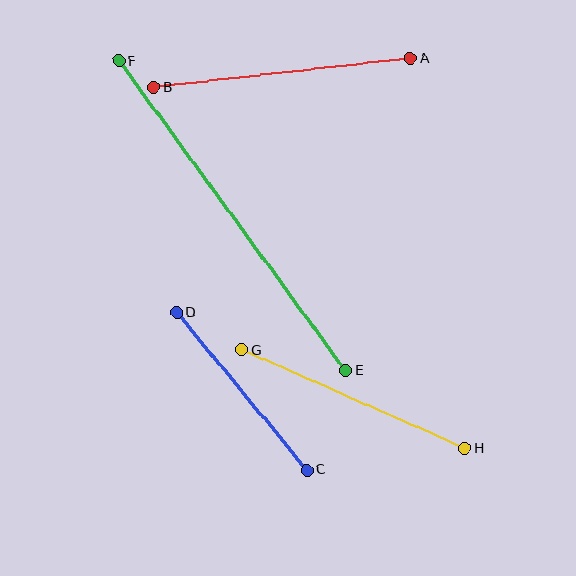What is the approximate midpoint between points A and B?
The midpoint is at approximately (282, 73) pixels.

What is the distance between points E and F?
The distance is approximately 383 pixels.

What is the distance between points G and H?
The distance is approximately 244 pixels.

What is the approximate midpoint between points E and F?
The midpoint is at approximately (232, 215) pixels.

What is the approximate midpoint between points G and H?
The midpoint is at approximately (353, 399) pixels.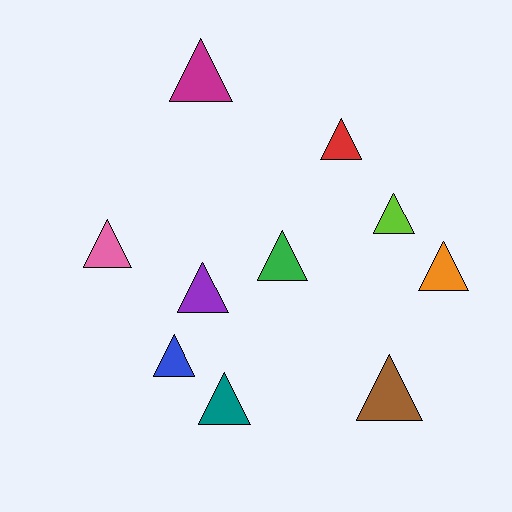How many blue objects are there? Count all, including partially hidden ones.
There is 1 blue object.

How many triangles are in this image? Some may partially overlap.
There are 10 triangles.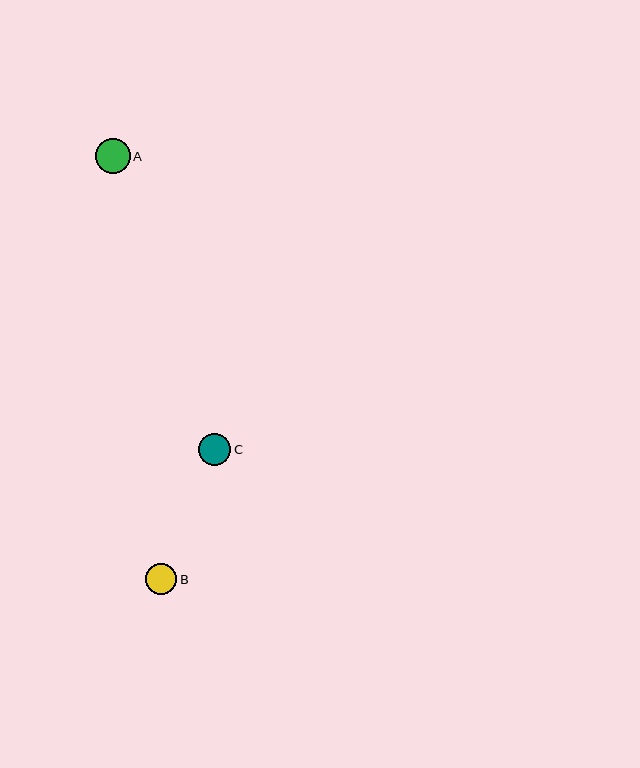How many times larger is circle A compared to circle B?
Circle A is approximately 1.1 times the size of circle B.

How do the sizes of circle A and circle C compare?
Circle A and circle C are approximately the same size.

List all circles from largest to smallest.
From largest to smallest: A, C, B.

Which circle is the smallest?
Circle B is the smallest with a size of approximately 31 pixels.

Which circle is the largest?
Circle A is the largest with a size of approximately 35 pixels.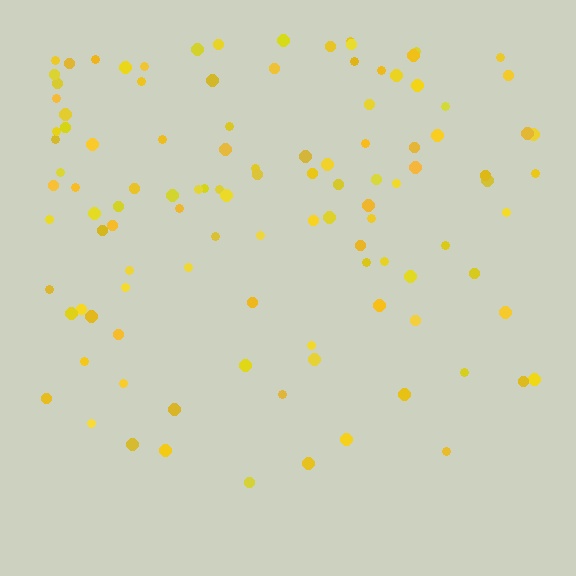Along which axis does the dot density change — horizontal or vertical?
Vertical.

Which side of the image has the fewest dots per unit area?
The bottom.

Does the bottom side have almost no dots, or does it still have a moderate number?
Still a moderate number, just noticeably fewer than the top.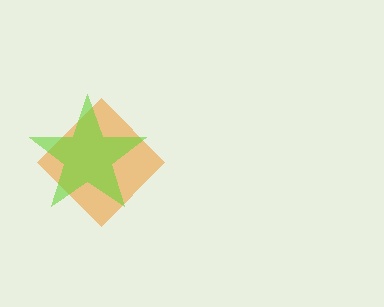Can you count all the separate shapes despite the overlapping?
Yes, there are 2 separate shapes.